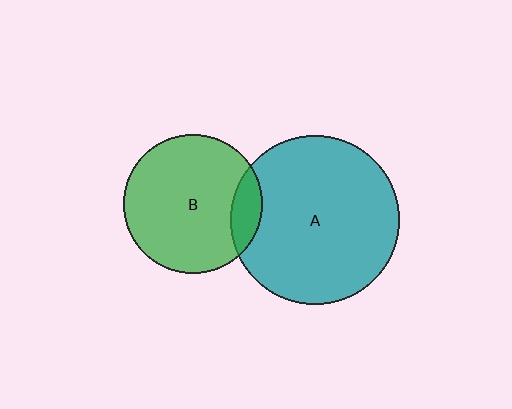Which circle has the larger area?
Circle A (teal).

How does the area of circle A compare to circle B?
Approximately 1.5 times.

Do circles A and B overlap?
Yes.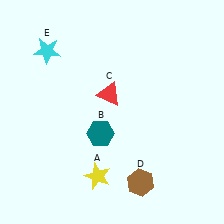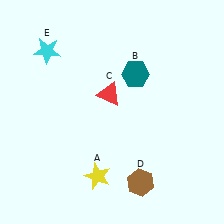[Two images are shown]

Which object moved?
The teal hexagon (B) moved up.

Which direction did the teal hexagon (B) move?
The teal hexagon (B) moved up.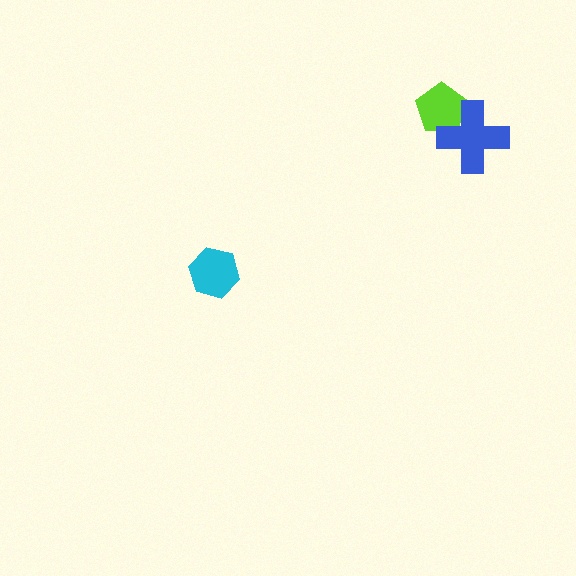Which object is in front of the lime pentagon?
The blue cross is in front of the lime pentagon.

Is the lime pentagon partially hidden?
Yes, it is partially covered by another shape.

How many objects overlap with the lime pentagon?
1 object overlaps with the lime pentagon.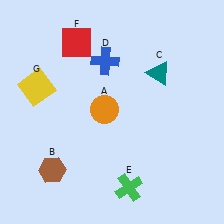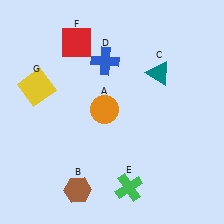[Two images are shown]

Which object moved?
The brown hexagon (B) moved right.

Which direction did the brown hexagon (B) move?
The brown hexagon (B) moved right.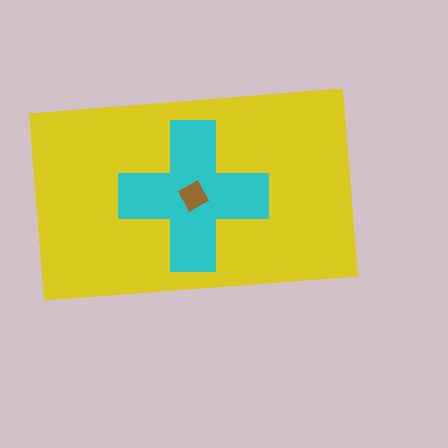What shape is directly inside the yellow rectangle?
The cyan cross.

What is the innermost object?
The brown diamond.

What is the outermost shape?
The yellow rectangle.